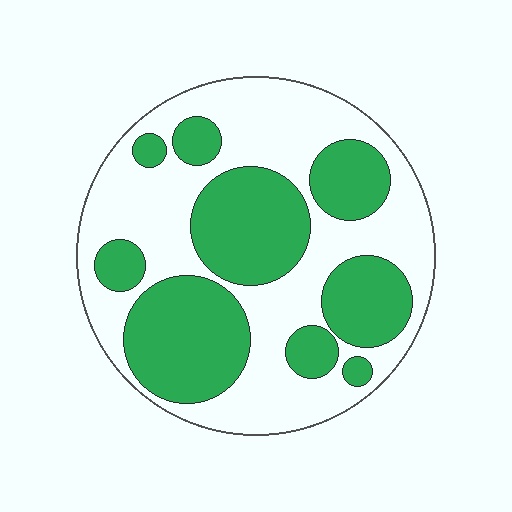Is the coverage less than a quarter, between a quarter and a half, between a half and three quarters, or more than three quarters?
Between a quarter and a half.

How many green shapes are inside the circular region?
9.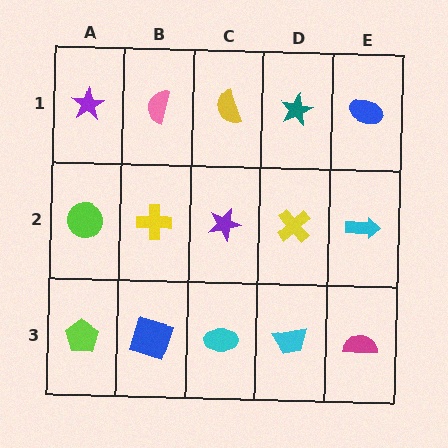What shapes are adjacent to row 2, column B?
A pink semicircle (row 1, column B), a blue square (row 3, column B), a lime circle (row 2, column A), a purple star (row 2, column C).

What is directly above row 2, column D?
A teal star.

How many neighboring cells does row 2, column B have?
4.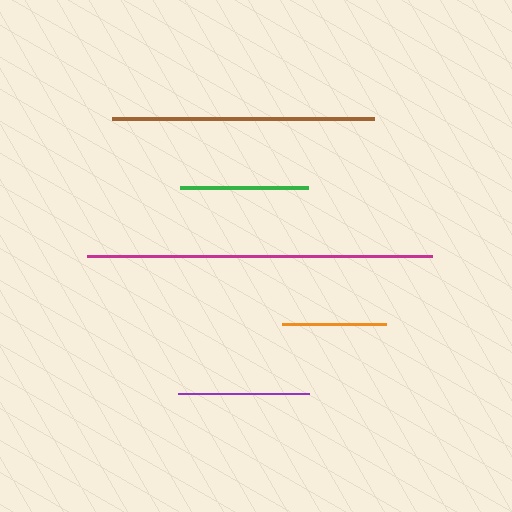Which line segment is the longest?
The magenta line is the longest at approximately 345 pixels.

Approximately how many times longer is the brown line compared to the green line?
The brown line is approximately 2.1 times the length of the green line.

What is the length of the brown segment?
The brown segment is approximately 262 pixels long.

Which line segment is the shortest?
The orange line is the shortest at approximately 104 pixels.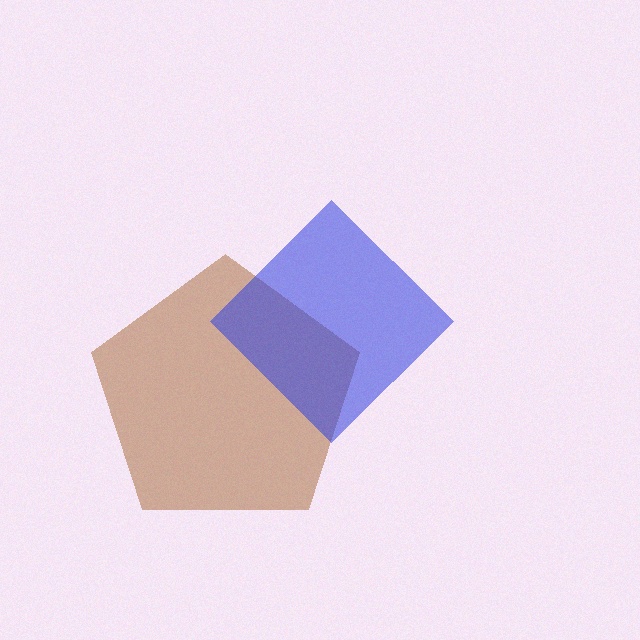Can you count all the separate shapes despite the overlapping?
Yes, there are 2 separate shapes.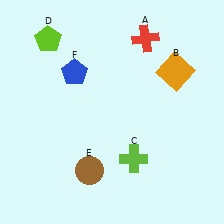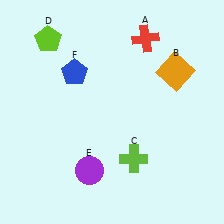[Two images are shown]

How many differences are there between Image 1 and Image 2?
There is 1 difference between the two images.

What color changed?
The circle (E) changed from brown in Image 1 to purple in Image 2.